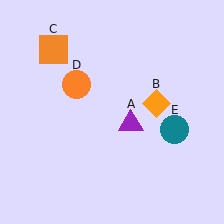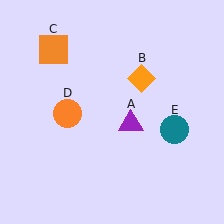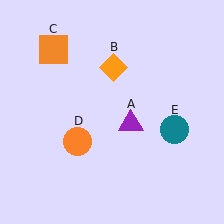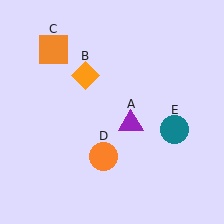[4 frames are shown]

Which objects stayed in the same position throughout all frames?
Purple triangle (object A) and orange square (object C) and teal circle (object E) remained stationary.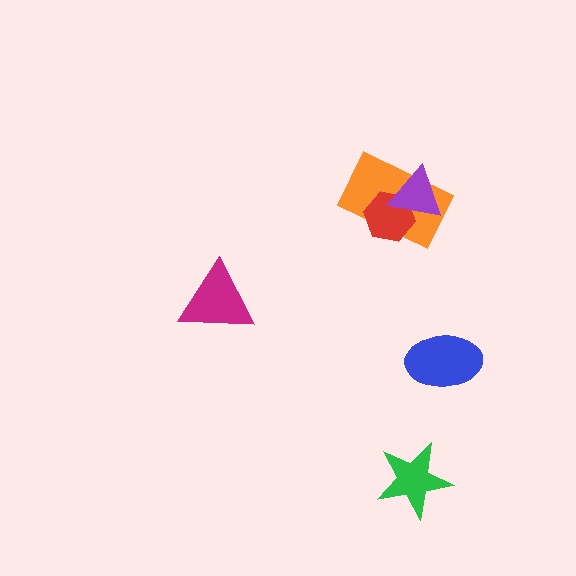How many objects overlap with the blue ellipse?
0 objects overlap with the blue ellipse.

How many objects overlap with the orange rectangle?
2 objects overlap with the orange rectangle.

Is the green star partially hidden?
No, no other shape covers it.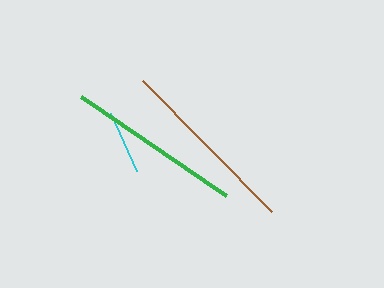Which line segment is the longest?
The brown line is the longest at approximately 184 pixels.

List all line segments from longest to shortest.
From longest to shortest: brown, green, cyan.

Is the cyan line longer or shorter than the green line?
The green line is longer than the cyan line.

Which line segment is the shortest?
The cyan line is the shortest at approximately 64 pixels.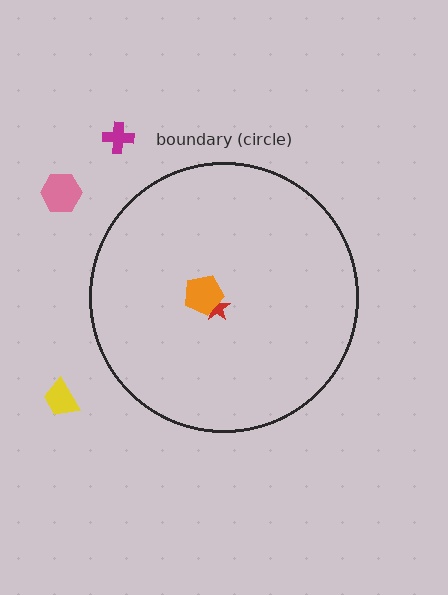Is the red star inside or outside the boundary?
Inside.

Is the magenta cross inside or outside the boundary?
Outside.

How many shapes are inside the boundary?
2 inside, 3 outside.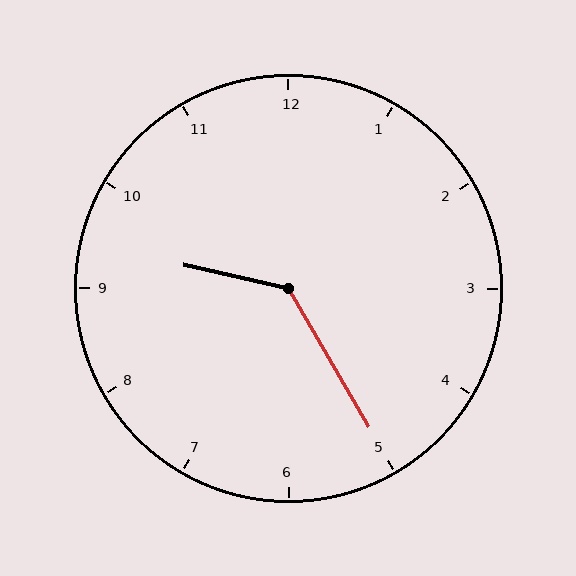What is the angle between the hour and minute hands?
Approximately 132 degrees.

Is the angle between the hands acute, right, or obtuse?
It is obtuse.